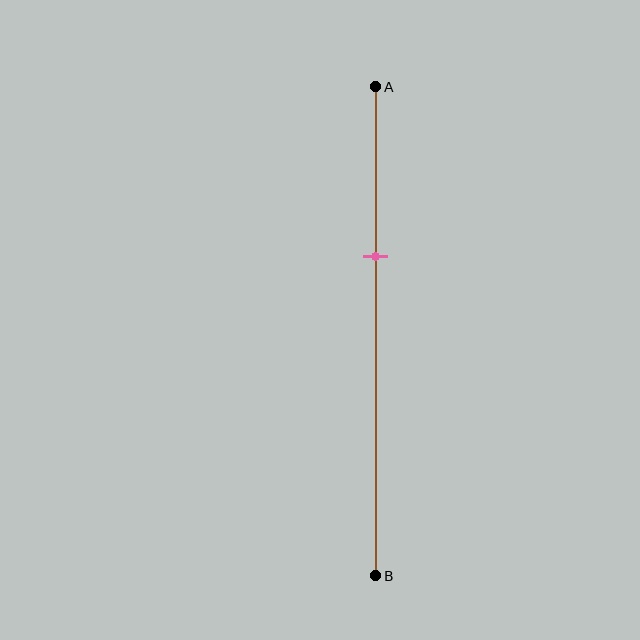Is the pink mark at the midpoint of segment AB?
No, the mark is at about 35% from A, not at the 50% midpoint.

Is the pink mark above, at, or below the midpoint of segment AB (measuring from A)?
The pink mark is above the midpoint of segment AB.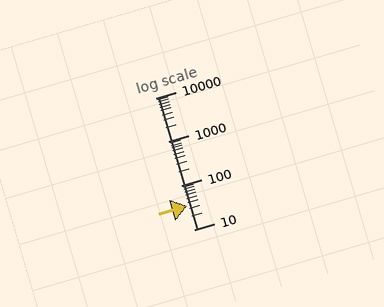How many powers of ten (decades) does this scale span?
The scale spans 3 decades, from 10 to 10000.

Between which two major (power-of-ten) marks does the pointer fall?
The pointer is between 10 and 100.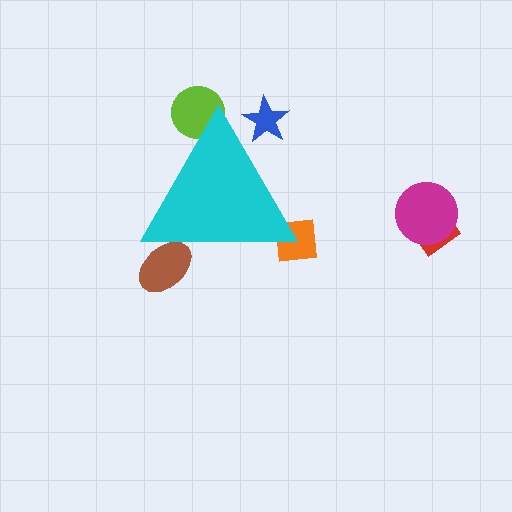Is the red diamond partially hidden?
No, the red diamond is fully visible.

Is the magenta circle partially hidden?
No, the magenta circle is fully visible.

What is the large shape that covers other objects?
A cyan triangle.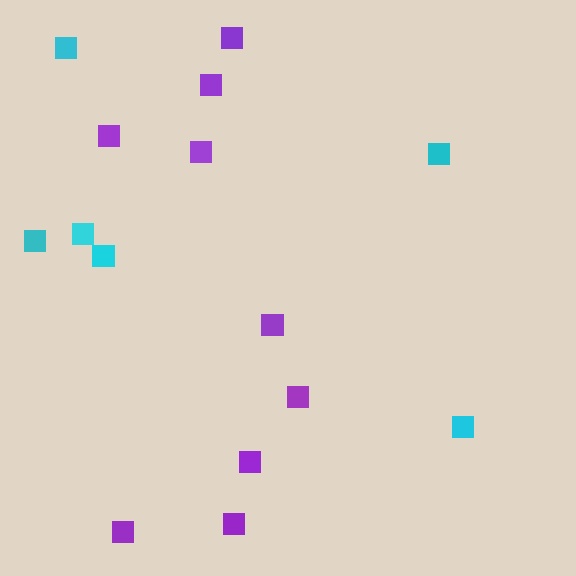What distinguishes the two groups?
There are 2 groups: one group of cyan squares (6) and one group of purple squares (9).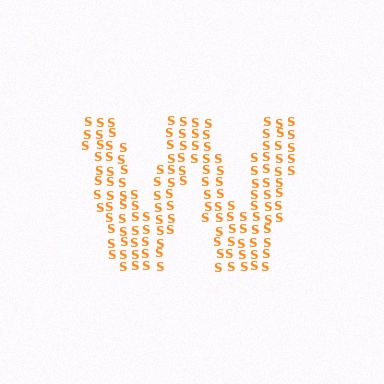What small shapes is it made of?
It is made of small letter S's.